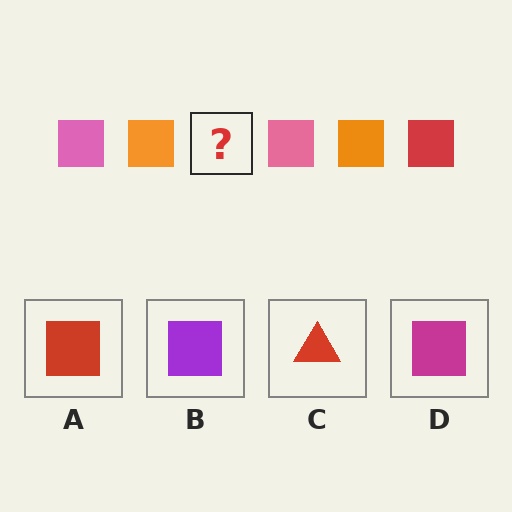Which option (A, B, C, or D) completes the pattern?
A.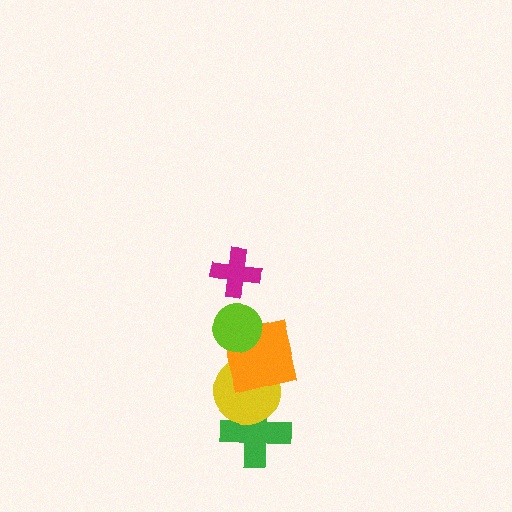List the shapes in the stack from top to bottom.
From top to bottom: the magenta cross, the lime circle, the orange square, the yellow circle, the green cross.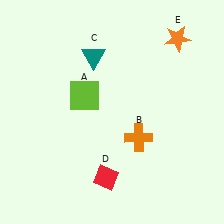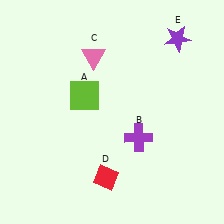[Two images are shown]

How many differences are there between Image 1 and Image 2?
There are 3 differences between the two images.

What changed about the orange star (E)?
In Image 1, E is orange. In Image 2, it changed to purple.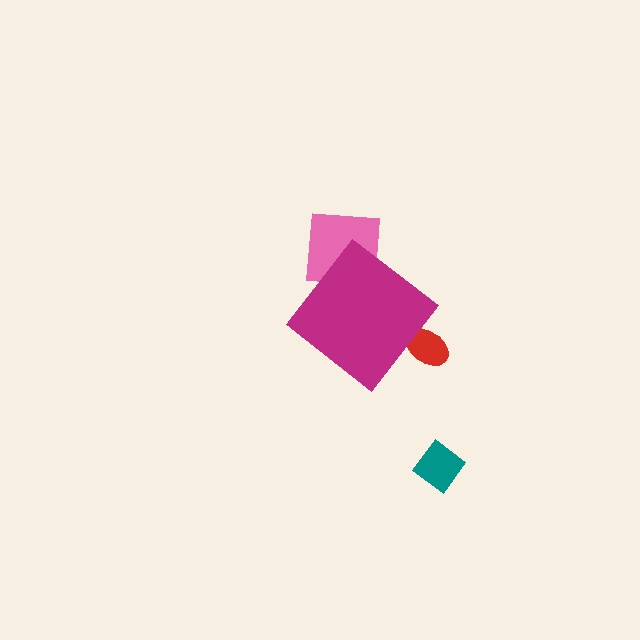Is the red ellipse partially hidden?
Yes, the red ellipse is partially hidden behind the magenta diamond.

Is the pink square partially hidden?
Yes, the pink square is partially hidden behind the magenta diamond.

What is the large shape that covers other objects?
A magenta diamond.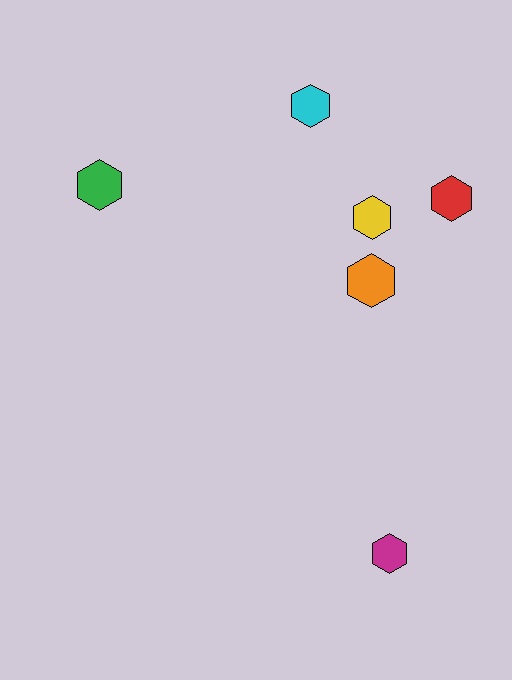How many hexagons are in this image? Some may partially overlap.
There are 6 hexagons.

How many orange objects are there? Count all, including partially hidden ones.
There is 1 orange object.